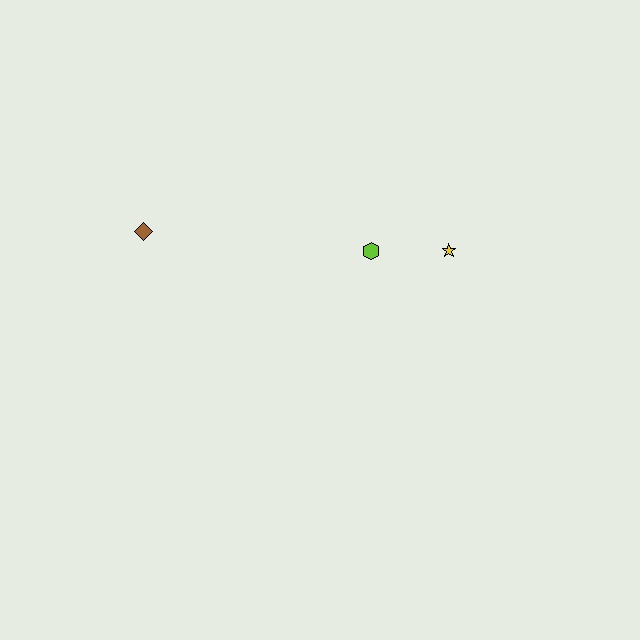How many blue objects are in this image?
There are no blue objects.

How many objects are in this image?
There are 3 objects.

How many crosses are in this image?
There are no crosses.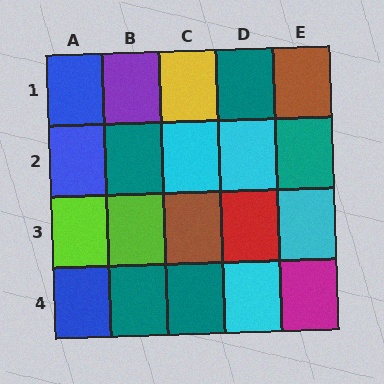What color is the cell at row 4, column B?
Teal.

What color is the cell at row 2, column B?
Teal.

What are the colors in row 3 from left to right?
Lime, lime, brown, red, cyan.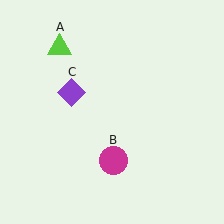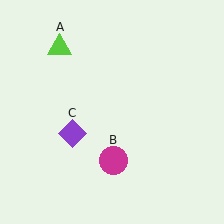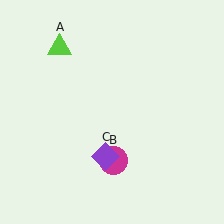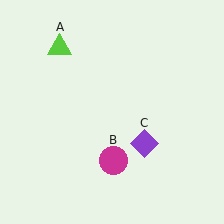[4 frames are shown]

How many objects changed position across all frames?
1 object changed position: purple diamond (object C).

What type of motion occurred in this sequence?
The purple diamond (object C) rotated counterclockwise around the center of the scene.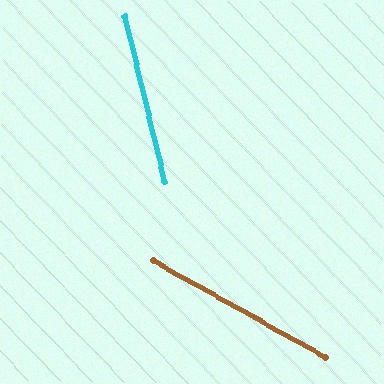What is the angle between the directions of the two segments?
Approximately 47 degrees.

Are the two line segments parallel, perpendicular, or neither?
Neither parallel nor perpendicular — they differ by about 47°.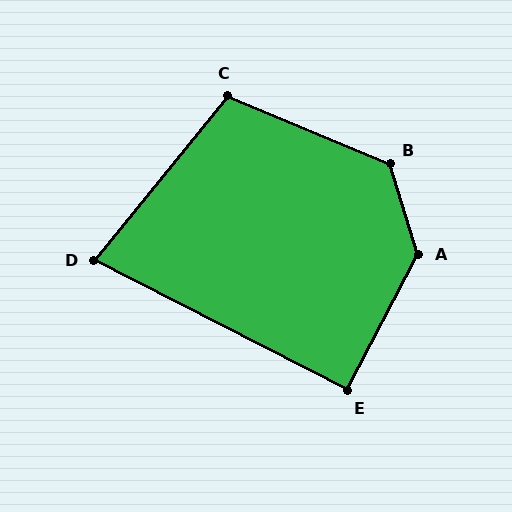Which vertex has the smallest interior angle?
D, at approximately 78 degrees.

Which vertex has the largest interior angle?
A, at approximately 135 degrees.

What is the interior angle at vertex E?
Approximately 91 degrees (approximately right).